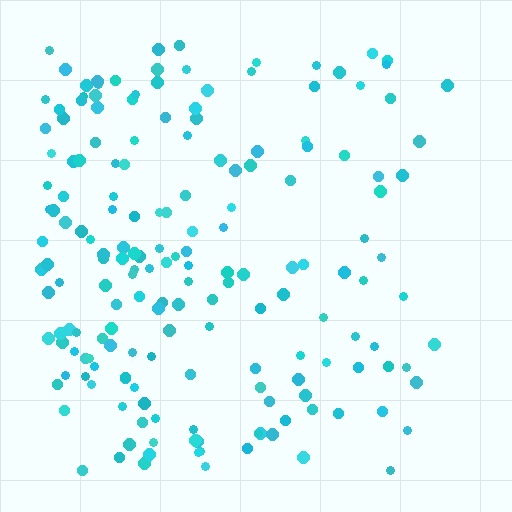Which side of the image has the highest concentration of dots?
The left.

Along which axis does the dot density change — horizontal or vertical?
Horizontal.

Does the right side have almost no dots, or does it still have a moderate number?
Still a moderate number, just noticeably fewer than the left.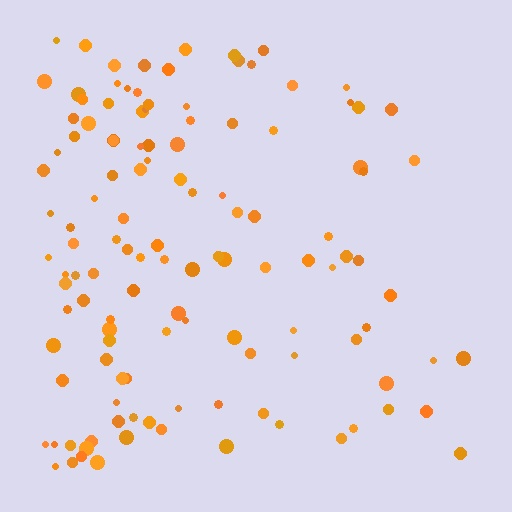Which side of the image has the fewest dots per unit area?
The right.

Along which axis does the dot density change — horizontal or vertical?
Horizontal.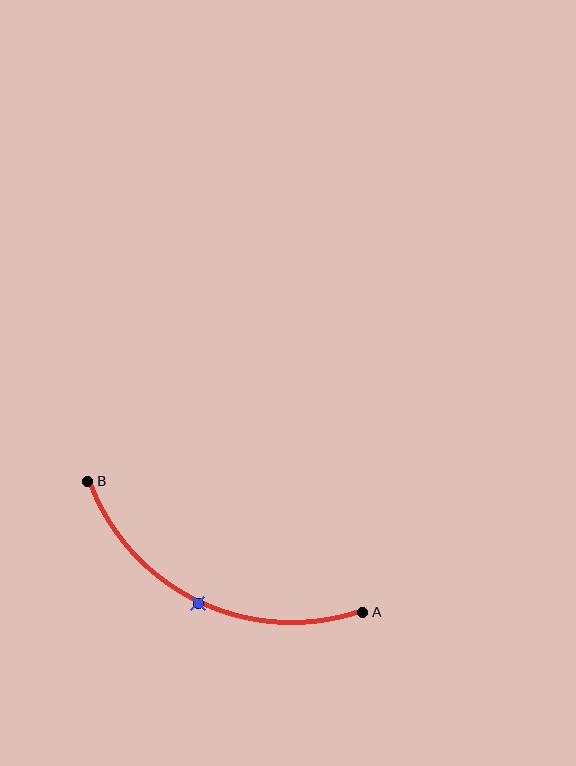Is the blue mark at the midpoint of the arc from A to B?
Yes. The blue mark lies on the arc at equal arc-length from both A and B — it is the arc midpoint.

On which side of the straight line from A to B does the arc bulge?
The arc bulges below the straight line connecting A and B.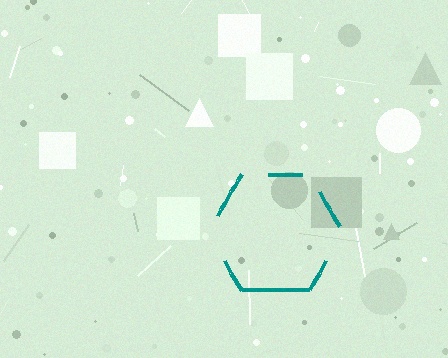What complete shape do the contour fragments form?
The contour fragments form a hexagon.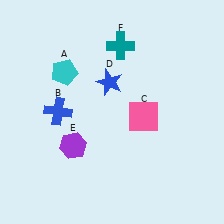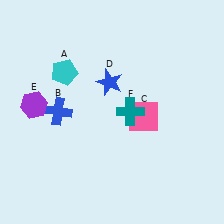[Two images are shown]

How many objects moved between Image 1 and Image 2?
2 objects moved between the two images.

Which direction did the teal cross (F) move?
The teal cross (F) moved down.